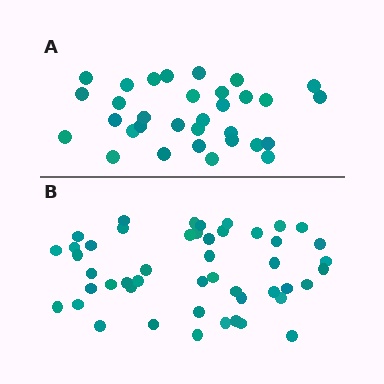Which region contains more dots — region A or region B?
Region B (the bottom region) has more dots.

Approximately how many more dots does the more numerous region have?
Region B has approximately 15 more dots than region A.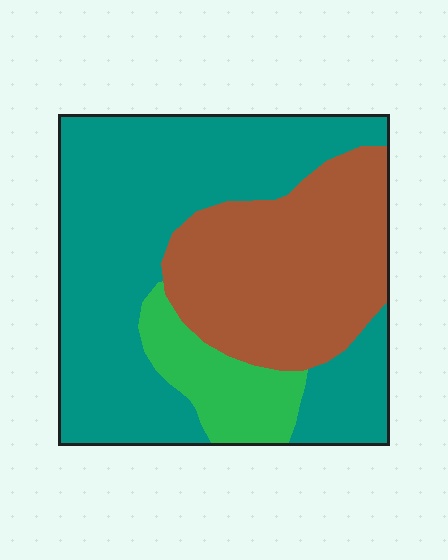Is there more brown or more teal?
Teal.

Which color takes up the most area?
Teal, at roughly 55%.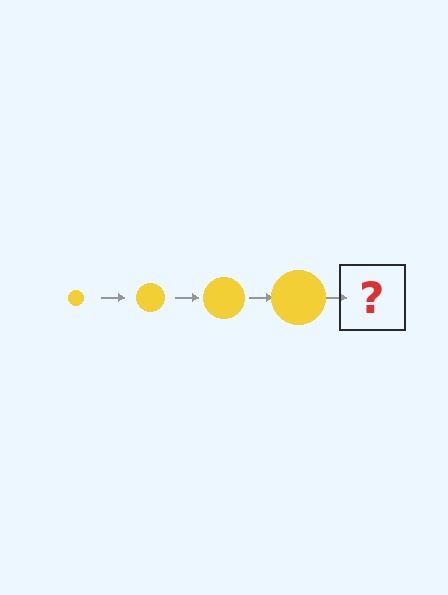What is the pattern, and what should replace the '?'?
The pattern is that the circle gets progressively larger each step. The '?' should be a yellow circle, larger than the previous one.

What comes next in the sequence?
The next element should be a yellow circle, larger than the previous one.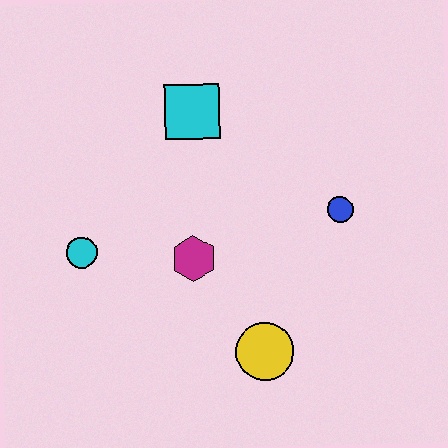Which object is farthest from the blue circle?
The cyan circle is farthest from the blue circle.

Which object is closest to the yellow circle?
The magenta hexagon is closest to the yellow circle.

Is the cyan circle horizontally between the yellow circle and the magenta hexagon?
No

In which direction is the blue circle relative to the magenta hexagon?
The blue circle is to the right of the magenta hexagon.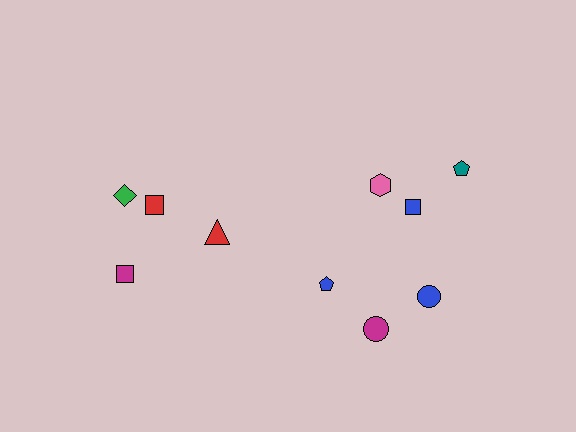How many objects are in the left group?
There are 4 objects.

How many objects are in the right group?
There are 6 objects.